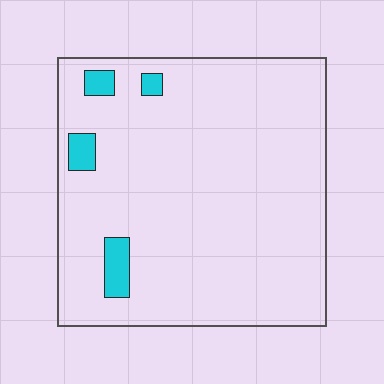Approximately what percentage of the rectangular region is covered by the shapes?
Approximately 5%.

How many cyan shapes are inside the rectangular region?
4.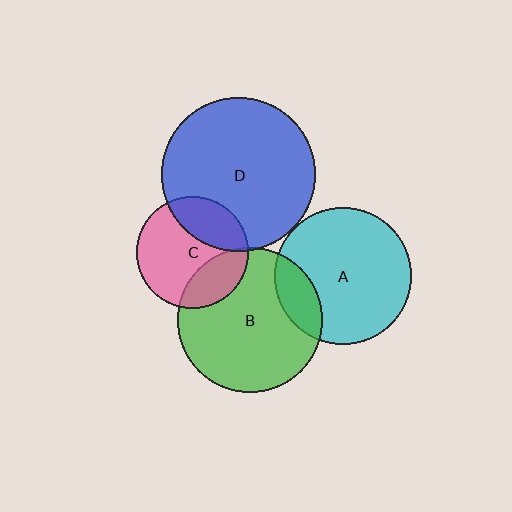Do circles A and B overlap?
Yes.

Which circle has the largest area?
Circle D (blue).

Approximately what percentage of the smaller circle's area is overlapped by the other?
Approximately 15%.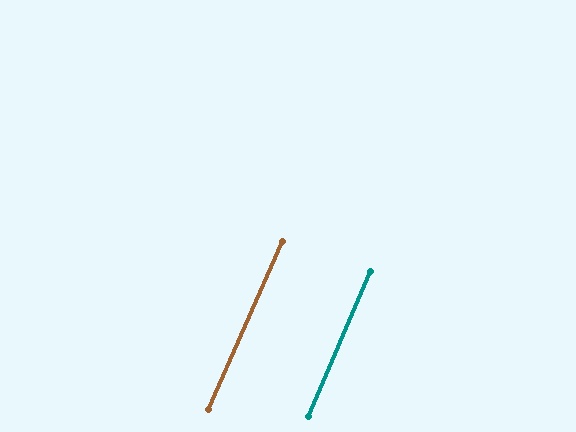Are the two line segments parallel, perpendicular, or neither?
Parallel — their directions differ by only 0.5°.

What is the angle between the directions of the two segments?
Approximately 1 degree.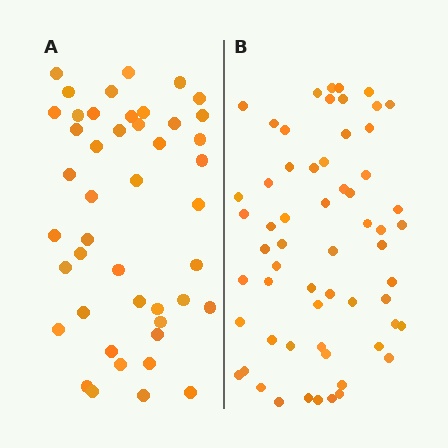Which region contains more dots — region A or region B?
Region B (the right region) has more dots.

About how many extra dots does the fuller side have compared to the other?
Region B has approximately 15 more dots than region A.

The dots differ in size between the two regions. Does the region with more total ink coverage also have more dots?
No. Region A has more total ink coverage because its dots are larger, but region B actually contains more individual dots. Total area can be misleading — the number of items is what matters here.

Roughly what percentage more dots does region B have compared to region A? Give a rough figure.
About 35% more.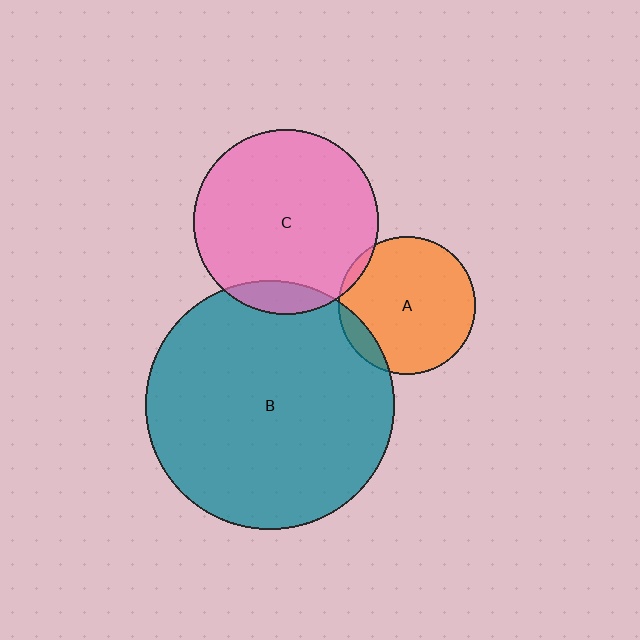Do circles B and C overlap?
Yes.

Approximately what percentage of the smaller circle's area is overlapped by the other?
Approximately 10%.